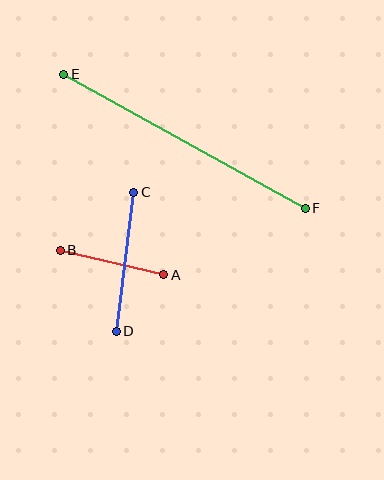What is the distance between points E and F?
The distance is approximately 276 pixels.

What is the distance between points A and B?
The distance is approximately 107 pixels.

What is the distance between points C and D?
The distance is approximately 140 pixels.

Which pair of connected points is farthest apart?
Points E and F are farthest apart.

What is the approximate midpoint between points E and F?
The midpoint is at approximately (184, 141) pixels.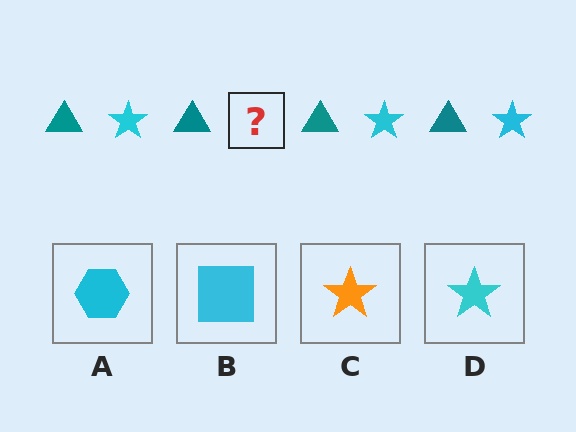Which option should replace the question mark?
Option D.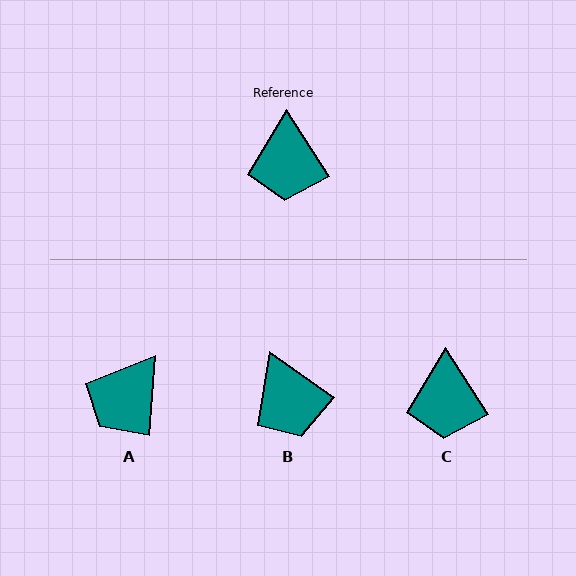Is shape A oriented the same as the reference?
No, it is off by about 38 degrees.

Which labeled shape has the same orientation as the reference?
C.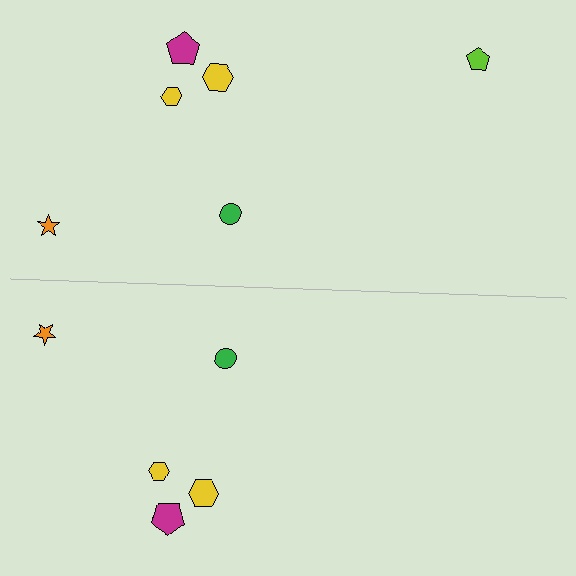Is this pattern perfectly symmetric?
No, the pattern is not perfectly symmetric. A lime pentagon is missing from the bottom side.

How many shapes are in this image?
There are 11 shapes in this image.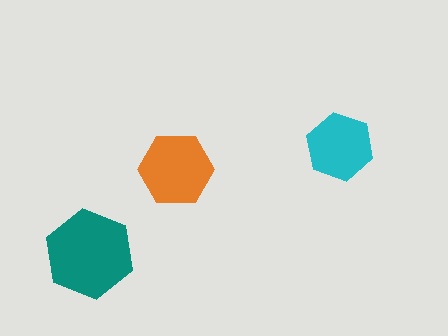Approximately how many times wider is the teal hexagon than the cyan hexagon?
About 1.5 times wider.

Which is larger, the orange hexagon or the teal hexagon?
The teal one.